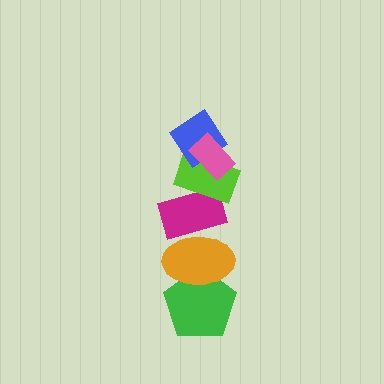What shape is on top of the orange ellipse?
The magenta rectangle is on top of the orange ellipse.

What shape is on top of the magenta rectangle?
The lime rectangle is on top of the magenta rectangle.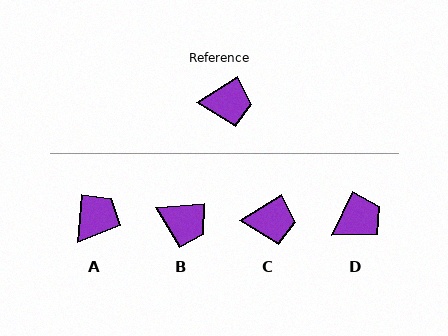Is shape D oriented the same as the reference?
No, it is off by about 33 degrees.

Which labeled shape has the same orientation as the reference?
C.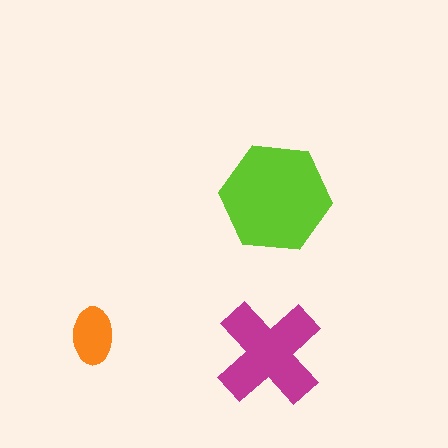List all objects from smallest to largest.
The orange ellipse, the magenta cross, the lime hexagon.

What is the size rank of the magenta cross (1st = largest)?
2nd.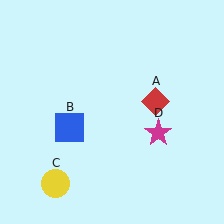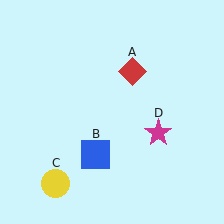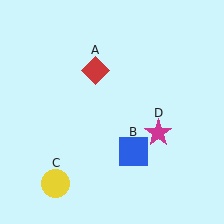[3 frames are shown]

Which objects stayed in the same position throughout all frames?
Yellow circle (object C) and magenta star (object D) remained stationary.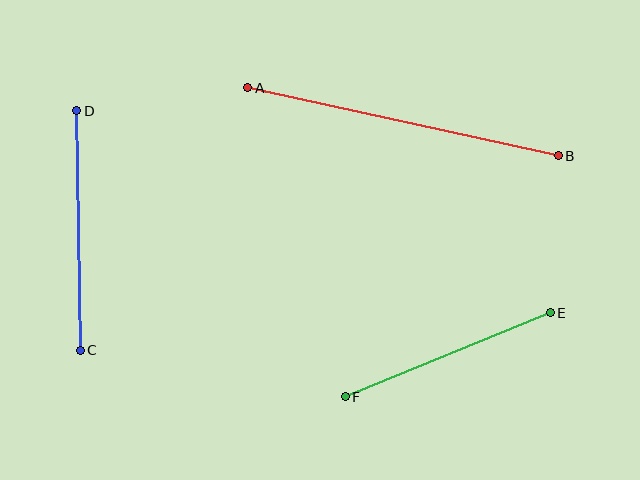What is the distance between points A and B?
The distance is approximately 318 pixels.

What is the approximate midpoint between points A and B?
The midpoint is at approximately (403, 122) pixels.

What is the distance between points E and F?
The distance is approximately 222 pixels.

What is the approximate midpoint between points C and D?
The midpoint is at approximately (79, 231) pixels.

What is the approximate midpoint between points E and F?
The midpoint is at approximately (448, 355) pixels.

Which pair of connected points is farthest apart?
Points A and B are farthest apart.